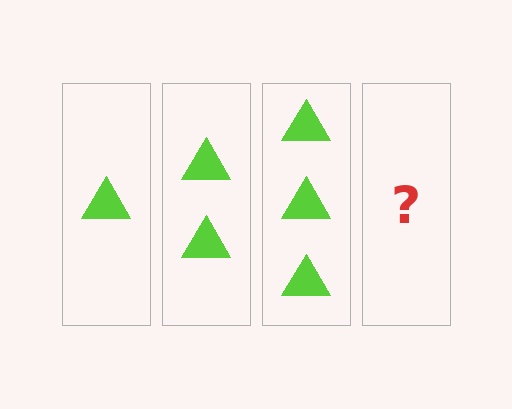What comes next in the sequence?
The next element should be 4 triangles.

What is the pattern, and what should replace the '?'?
The pattern is that each step adds one more triangle. The '?' should be 4 triangles.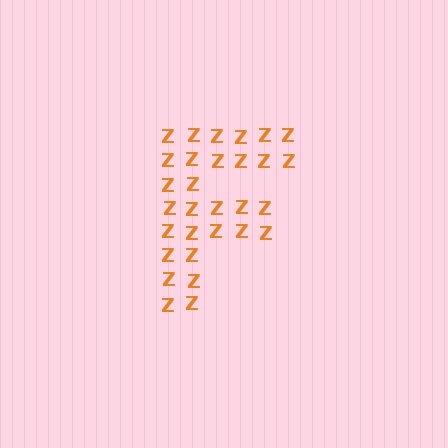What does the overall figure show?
The overall figure shows the letter F.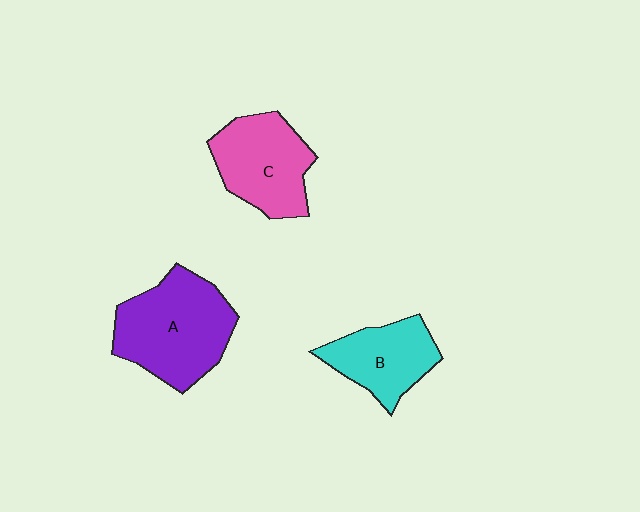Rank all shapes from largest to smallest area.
From largest to smallest: A (purple), C (pink), B (cyan).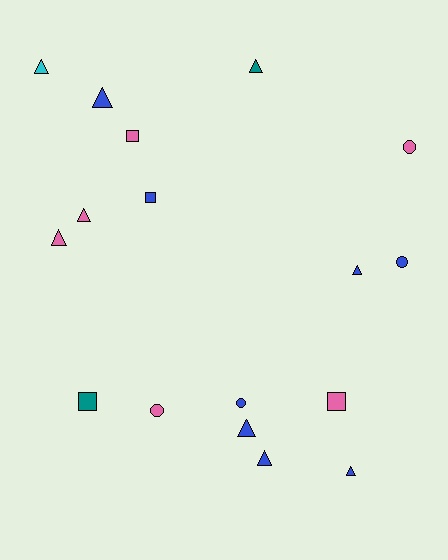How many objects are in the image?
There are 17 objects.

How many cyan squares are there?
There are no cyan squares.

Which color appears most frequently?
Blue, with 8 objects.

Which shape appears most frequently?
Triangle, with 9 objects.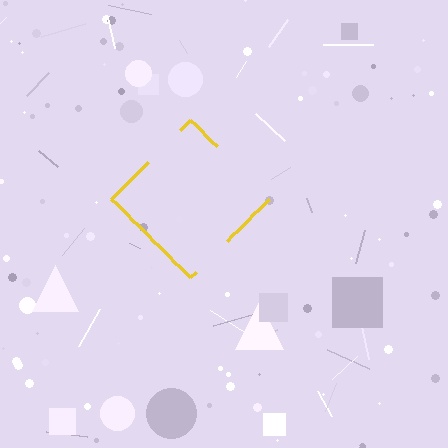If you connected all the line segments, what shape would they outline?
They would outline a diamond.